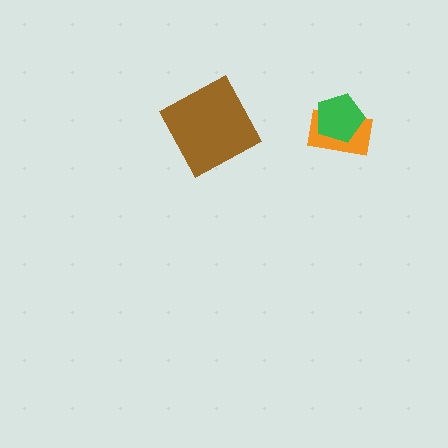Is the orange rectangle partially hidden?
Yes, it is partially covered by another shape.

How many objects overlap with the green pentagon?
1 object overlaps with the green pentagon.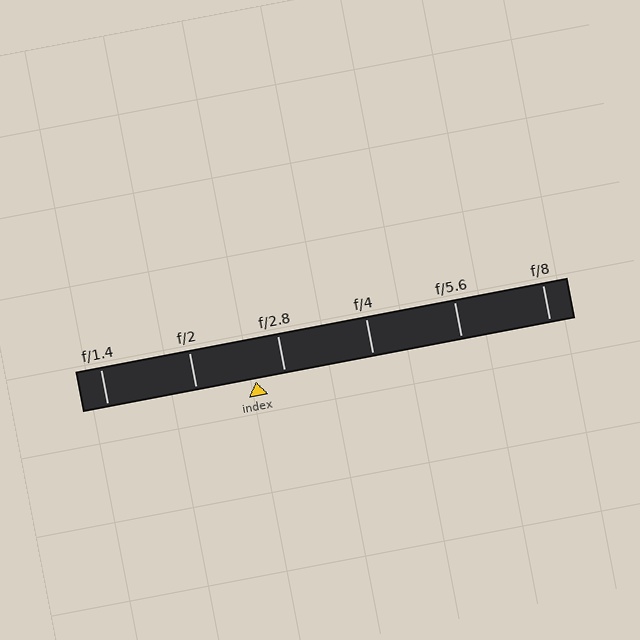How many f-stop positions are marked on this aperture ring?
There are 6 f-stop positions marked.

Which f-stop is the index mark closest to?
The index mark is closest to f/2.8.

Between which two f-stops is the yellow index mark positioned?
The index mark is between f/2 and f/2.8.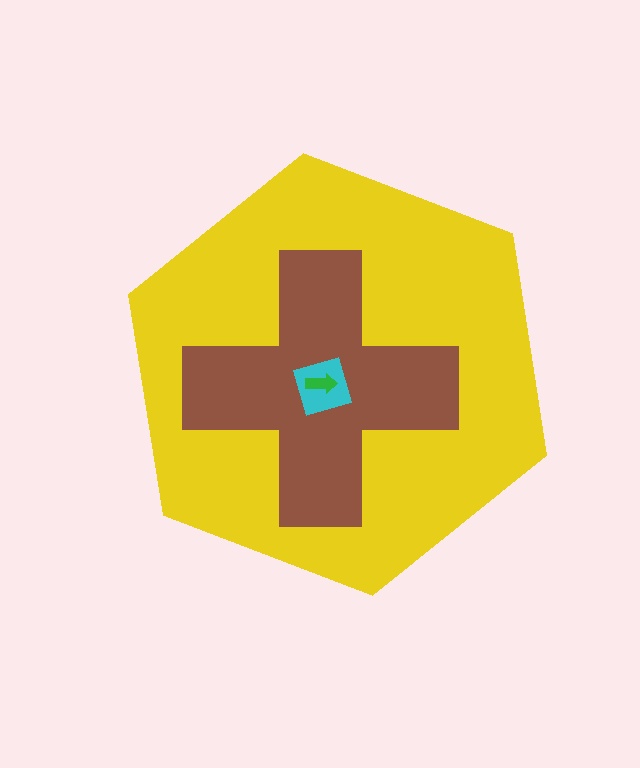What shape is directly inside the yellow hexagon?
The brown cross.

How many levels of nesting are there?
4.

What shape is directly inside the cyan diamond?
The green arrow.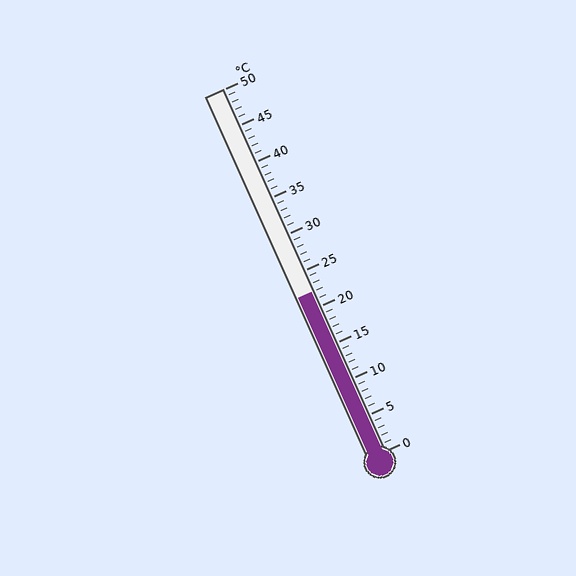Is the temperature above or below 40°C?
The temperature is below 40°C.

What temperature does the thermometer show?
The thermometer shows approximately 22°C.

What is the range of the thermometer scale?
The thermometer scale ranges from 0°C to 50°C.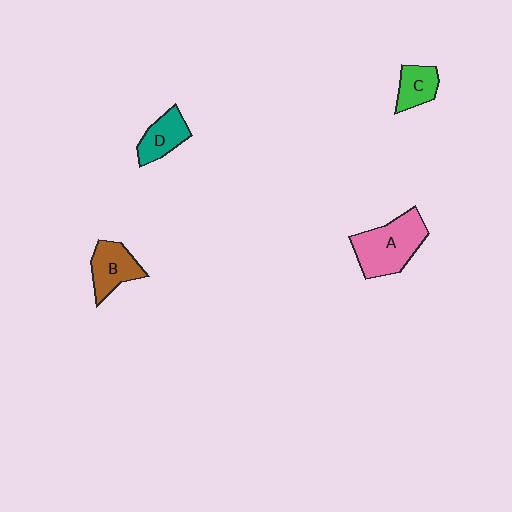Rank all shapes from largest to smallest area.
From largest to smallest: A (pink), B (brown), D (teal), C (green).